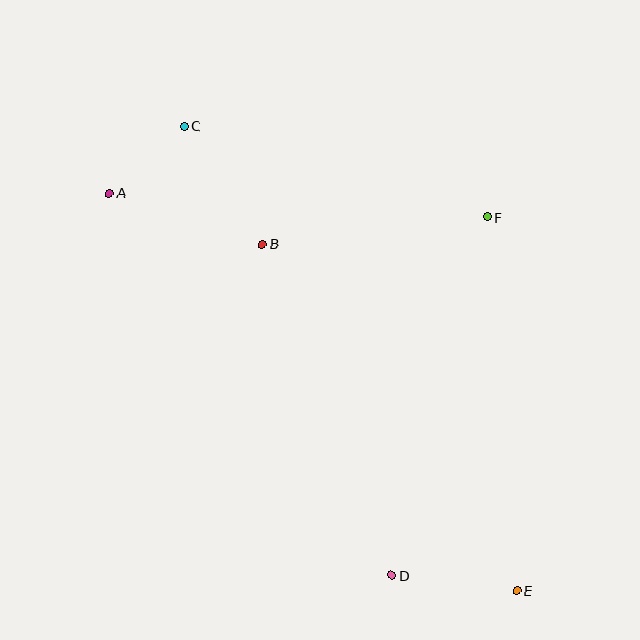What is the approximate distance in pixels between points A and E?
The distance between A and E is approximately 570 pixels.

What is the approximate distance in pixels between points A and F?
The distance between A and F is approximately 379 pixels.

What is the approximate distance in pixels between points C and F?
The distance between C and F is approximately 316 pixels.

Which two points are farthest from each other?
Points C and E are farthest from each other.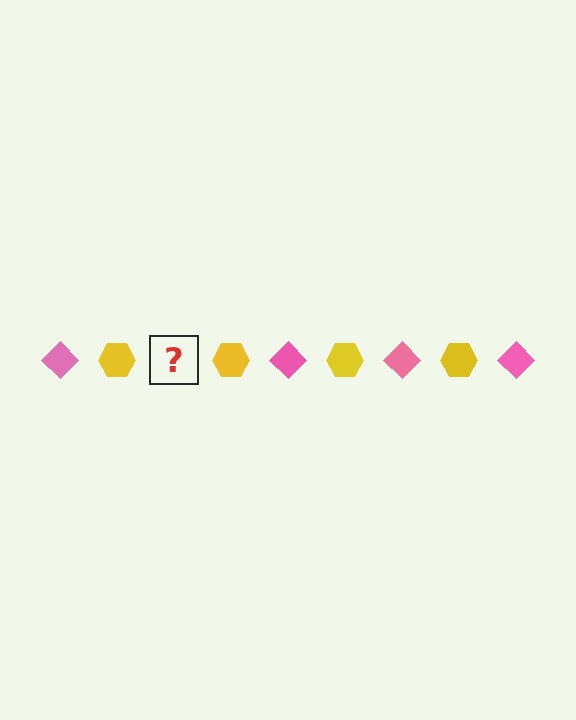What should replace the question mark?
The question mark should be replaced with a pink diamond.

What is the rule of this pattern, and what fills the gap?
The rule is that the pattern alternates between pink diamond and yellow hexagon. The gap should be filled with a pink diamond.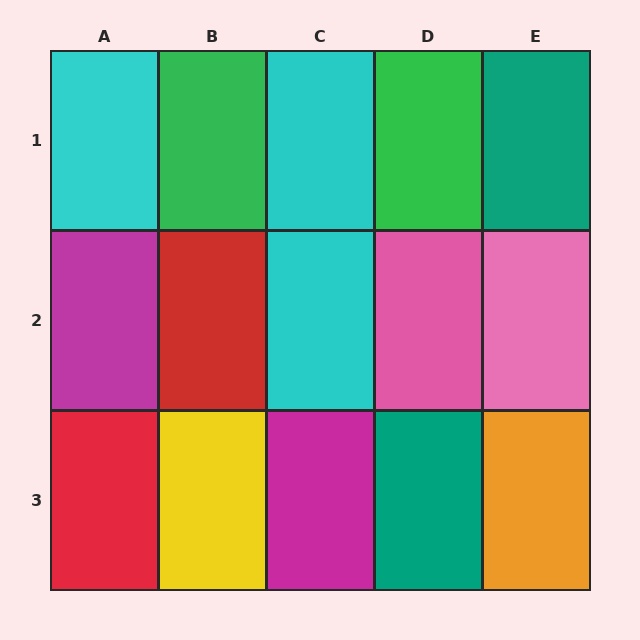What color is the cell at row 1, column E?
Teal.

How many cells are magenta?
2 cells are magenta.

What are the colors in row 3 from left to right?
Red, yellow, magenta, teal, orange.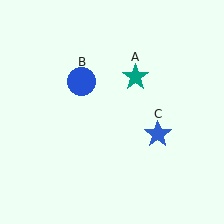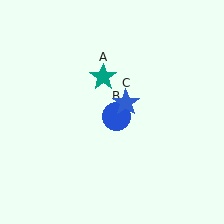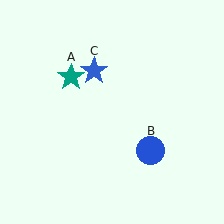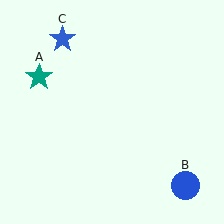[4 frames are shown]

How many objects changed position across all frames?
3 objects changed position: teal star (object A), blue circle (object B), blue star (object C).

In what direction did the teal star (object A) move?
The teal star (object A) moved left.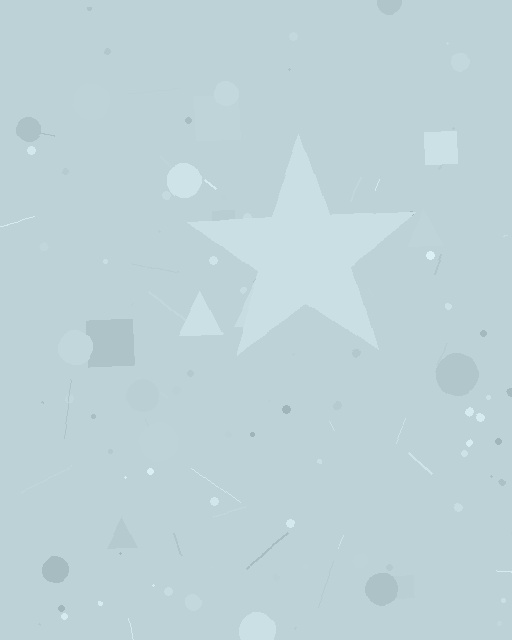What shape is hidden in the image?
A star is hidden in the image.